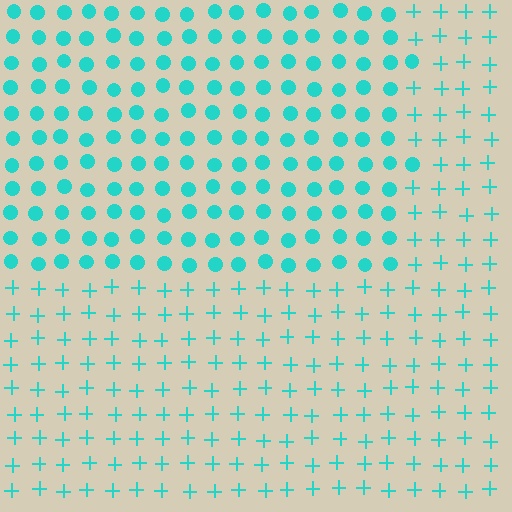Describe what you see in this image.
The image is filled with small cyan elements arranged in a uniform grid. A rectangle-shaped region contains circles, while the surrounding area contains plus signs. The boundary is defined purely by the change in element shape.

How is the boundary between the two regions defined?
The boundary is defined by a change in element shape: circles inside vs. plus signs outside. All elements share the same color and spacing.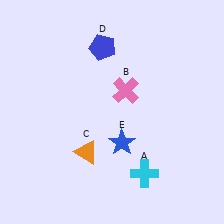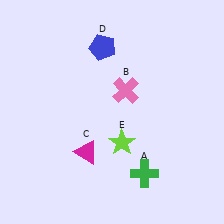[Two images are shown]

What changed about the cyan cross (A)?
In Image 1, A is cyan. In Image 2, it changed to green.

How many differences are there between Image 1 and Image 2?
There are 3 differences between the two images.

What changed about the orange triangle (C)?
In Image 1, C is orange. In Image 2, it changed to magenta.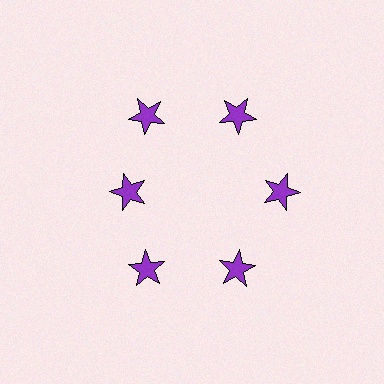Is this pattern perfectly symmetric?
No. The 6 purple stars are arranged in a ring, but one element near the 9 o'clock position is pulled inward toward the center, breaking the 6-fold rotational symmetry.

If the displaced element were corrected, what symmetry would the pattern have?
It would have 6-fold rotational symmetry — the pattern would map onto itself every 60 degrees.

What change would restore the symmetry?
The symmetry would be restored by moving it outward, back onto the ring so that all 6 stars sit at equal angles and equal distance from the center.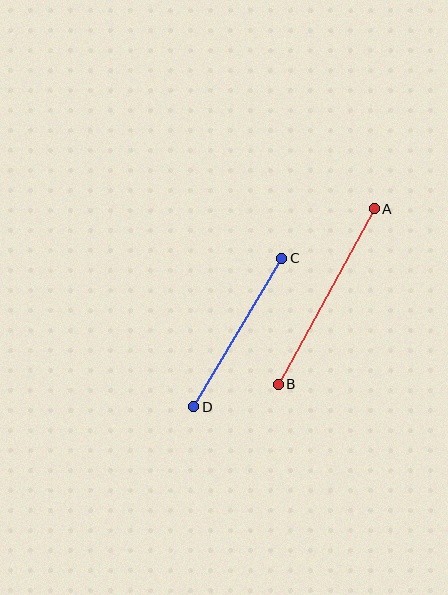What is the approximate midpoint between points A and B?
The midpoint is at approximately (326, 297) pixels.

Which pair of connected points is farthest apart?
Points A and B are farthest apart.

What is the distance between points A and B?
The distance is approximately 200 pixels.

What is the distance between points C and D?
The distance is approximately 173 pixels.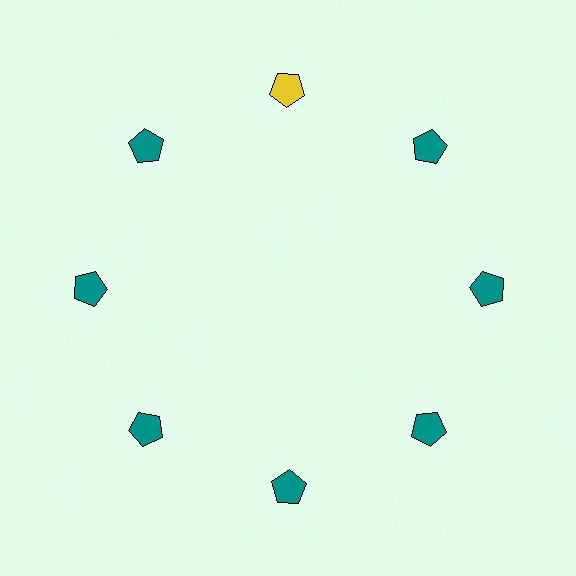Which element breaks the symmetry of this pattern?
The yellow pentagon at roughly the 12 o'clock position breaks the symmetry. All other shapes are teal pentagons.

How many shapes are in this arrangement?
There are 8 shapes arranged in a ring pattern.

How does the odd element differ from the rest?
It has a different color: yellow instead of teal.